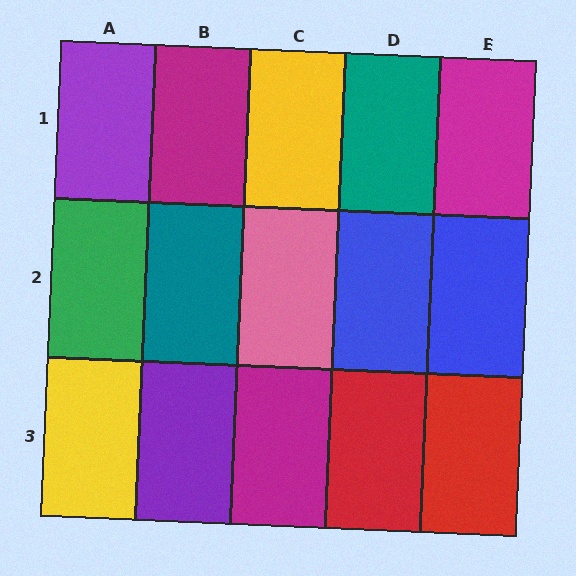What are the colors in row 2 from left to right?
Green, teal, pink, blue, blue.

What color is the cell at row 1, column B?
Magenta.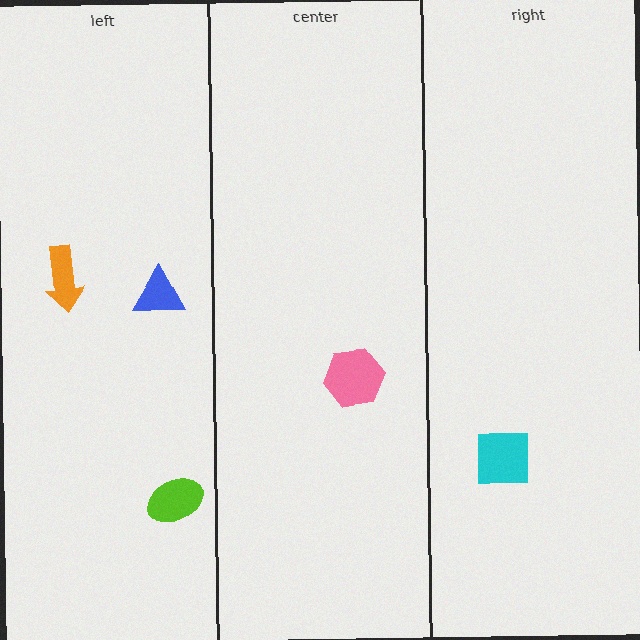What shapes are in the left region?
The orange arrow, the blue triangle, the lime ellipse.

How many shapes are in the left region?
3.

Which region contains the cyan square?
The right region.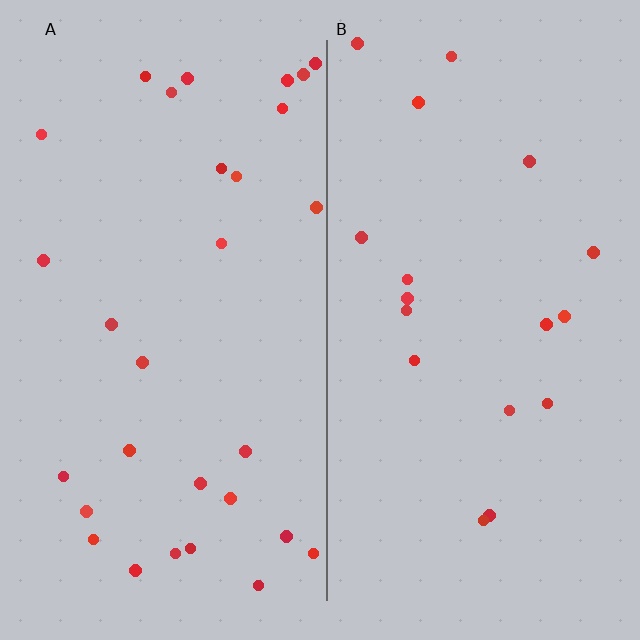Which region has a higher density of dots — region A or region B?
A (the left).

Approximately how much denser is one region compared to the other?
Approximately 1.7× — region A over region B.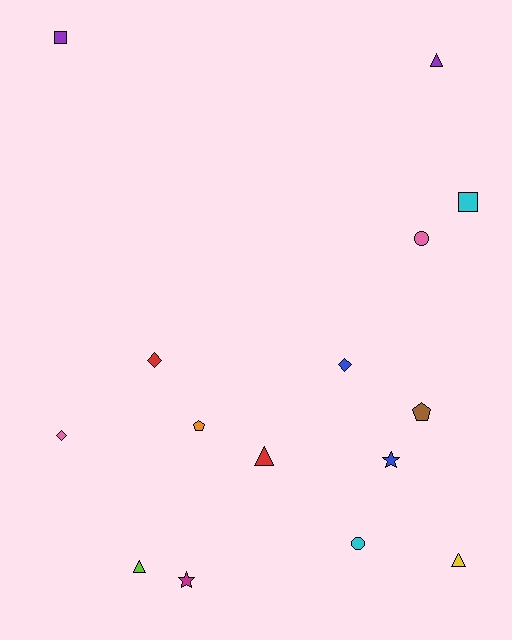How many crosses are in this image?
There are no crosses.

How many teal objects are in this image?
There are no teal objects.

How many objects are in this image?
There are 15 objects.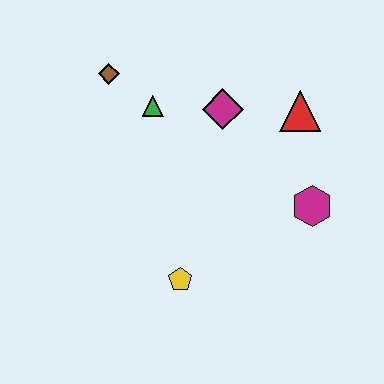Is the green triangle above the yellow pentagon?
Yes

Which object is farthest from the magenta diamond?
The yellow pentagon is farthest from the magenta diamond.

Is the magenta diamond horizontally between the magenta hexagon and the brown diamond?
Yes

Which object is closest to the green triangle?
The brown diamond is closest to the green triangle.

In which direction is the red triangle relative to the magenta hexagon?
The red triangle is above the magenta hexagon.